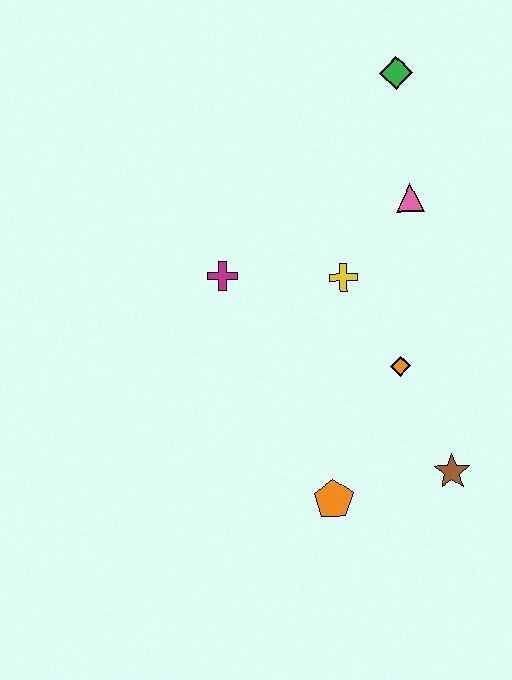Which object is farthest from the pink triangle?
The orange pentagon is farthest from the pink triangle.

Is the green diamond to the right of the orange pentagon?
Yes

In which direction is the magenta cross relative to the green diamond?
The magenta cross is below the green diamond.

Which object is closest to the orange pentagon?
The brown star is closest to the orange pentagon.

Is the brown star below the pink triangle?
Yes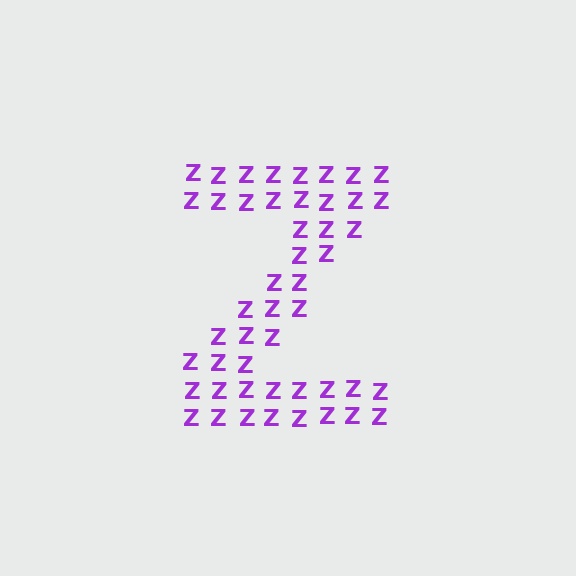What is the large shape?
The large shape is the letter Z.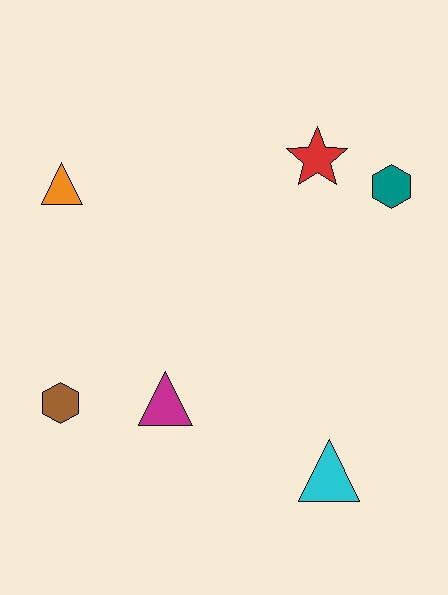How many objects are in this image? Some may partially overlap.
There are 6 objects.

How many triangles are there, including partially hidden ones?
There are 3 triangles.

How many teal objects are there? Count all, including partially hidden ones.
There is 1 teal object.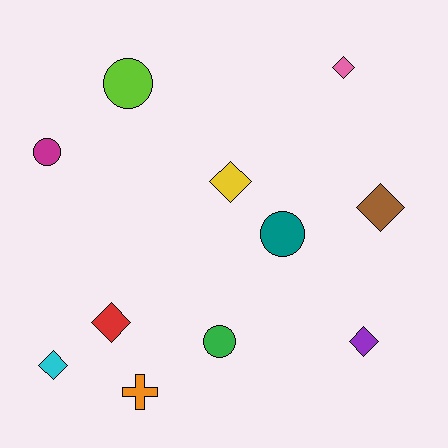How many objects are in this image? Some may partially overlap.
There are 11 objects.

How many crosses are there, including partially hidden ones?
There is 1 cross.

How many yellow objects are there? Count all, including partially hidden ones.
There is 1 yellow object.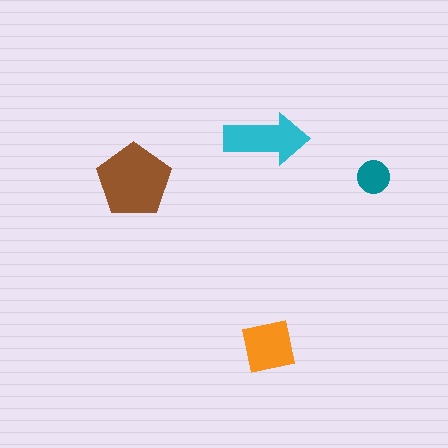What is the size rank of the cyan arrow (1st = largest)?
2nd.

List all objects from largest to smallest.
The brown pentagon, the cyan arrow, the orange square, the teal circle.